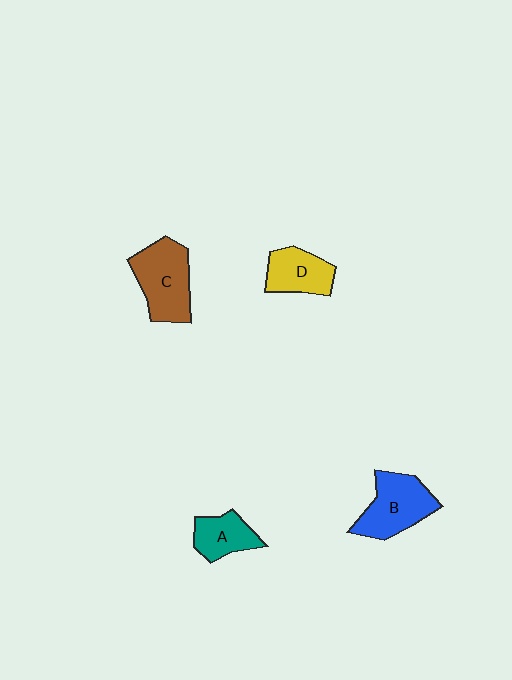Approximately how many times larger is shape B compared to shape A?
Approximately 1.6 times.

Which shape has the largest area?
Shape C (brown).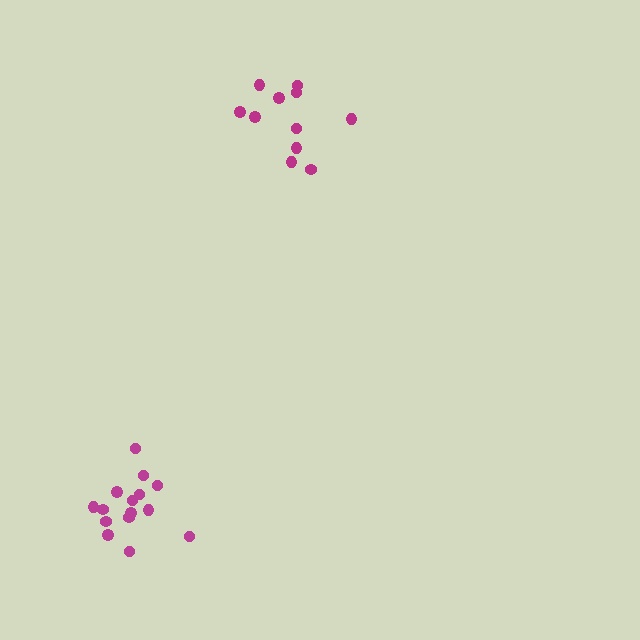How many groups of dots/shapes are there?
There are 2 groups.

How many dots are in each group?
Group 1: 11 dots, Group 2: 15 dots (26 total).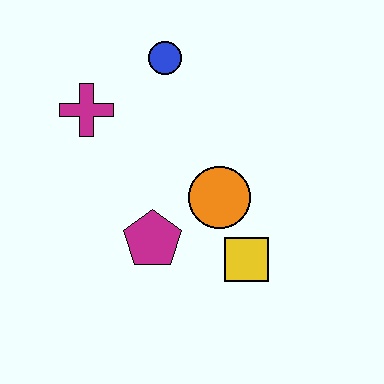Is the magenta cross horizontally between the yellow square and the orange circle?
No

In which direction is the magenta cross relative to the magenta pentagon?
The magenta cross is above the magenta pentagon.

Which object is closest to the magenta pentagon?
The orange circle is closest to the magenta pentagon.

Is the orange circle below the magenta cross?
Yes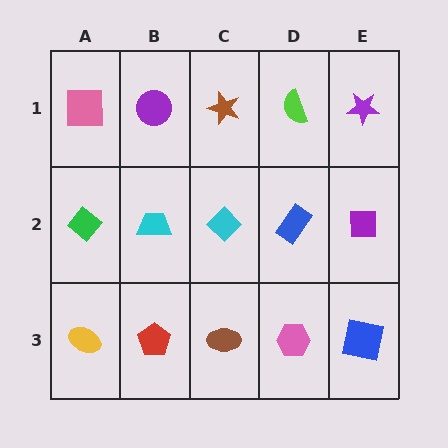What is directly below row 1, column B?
A cyan trapezoid.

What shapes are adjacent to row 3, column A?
A green diamond (row 2, column A), a red pentagon (row 3, column B).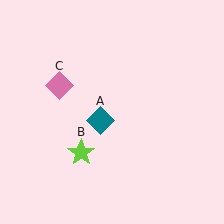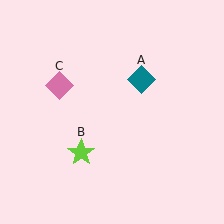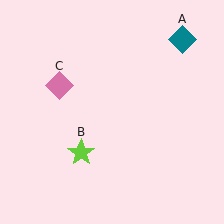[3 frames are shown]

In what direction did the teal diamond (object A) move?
The teal diamond (object A) moved up and to the right.